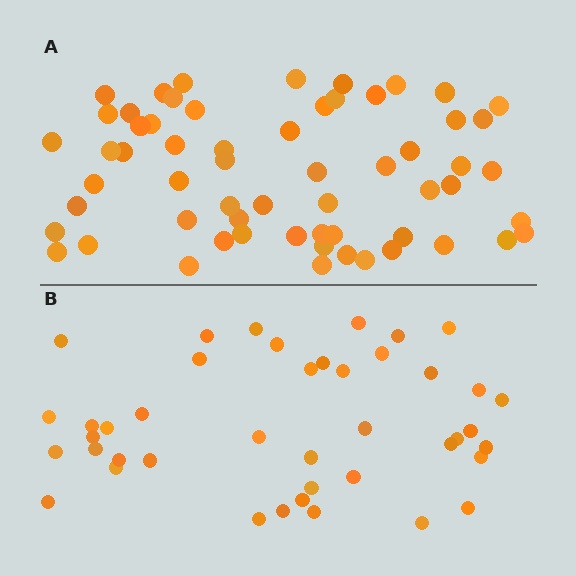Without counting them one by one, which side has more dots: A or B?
Region A (the top region) has more dots.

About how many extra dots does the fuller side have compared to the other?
Region A has approximately 20 more dots than region B.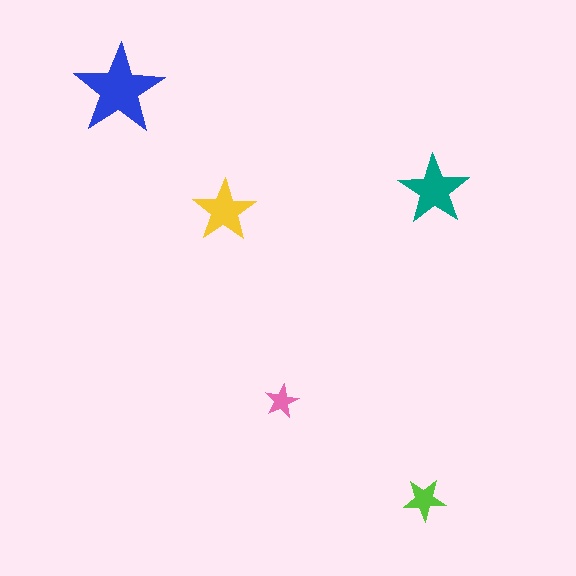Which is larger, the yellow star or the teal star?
The teal one.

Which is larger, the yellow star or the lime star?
The yellow one.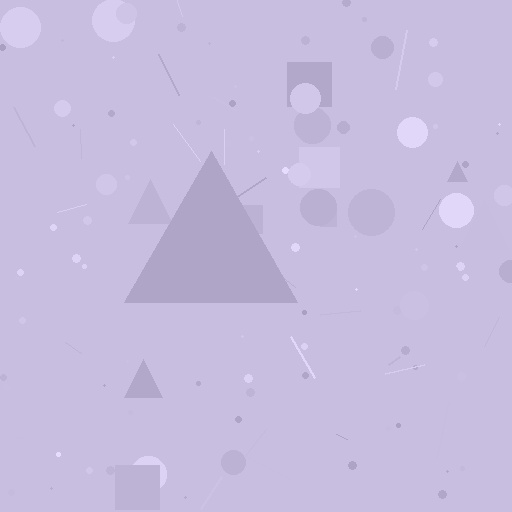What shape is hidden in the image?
A triangle is hidden in the image.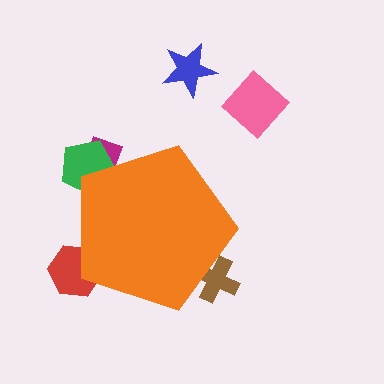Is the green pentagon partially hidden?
Yes, the green pentagon is partially hidden behind the orange pentagon.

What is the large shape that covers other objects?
An orange pentagon.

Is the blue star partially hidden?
No, the blue star is fully visible.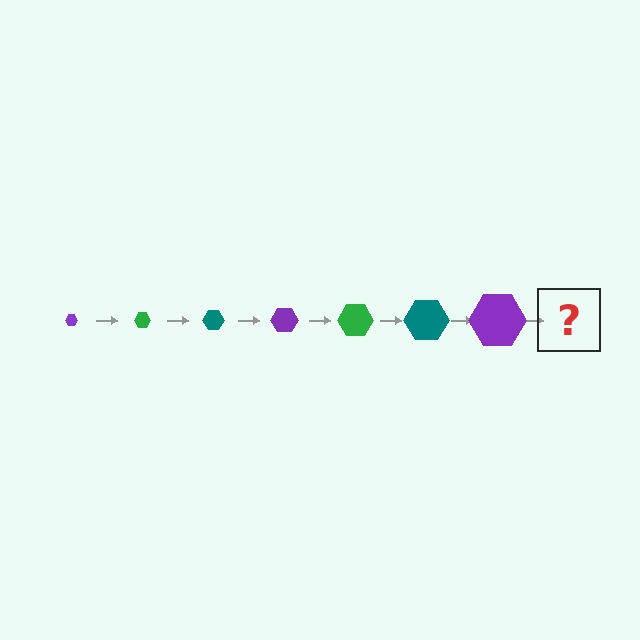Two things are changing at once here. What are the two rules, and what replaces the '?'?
The two rules are that the hexagon grows larger each step and the color cycles through purple, green, and teal. The '?' should be a green hexagon, larger than the previous one.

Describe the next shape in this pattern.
It should be a green hexagon, larger than the previous one.